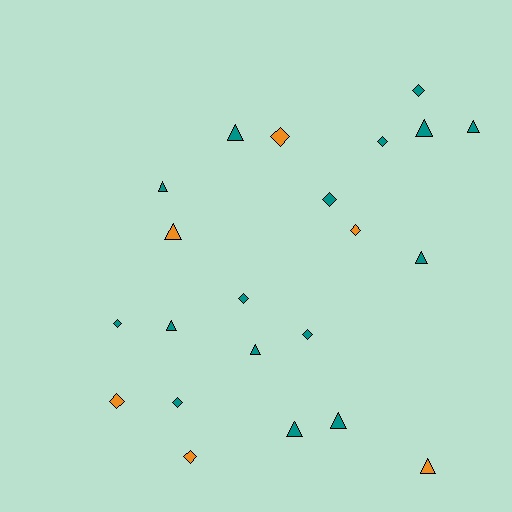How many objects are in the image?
There are 22 objects.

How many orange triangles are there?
There are 2 orange triangles.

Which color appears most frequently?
Teal, with 16 objects.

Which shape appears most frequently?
Diamond, with 11 objects.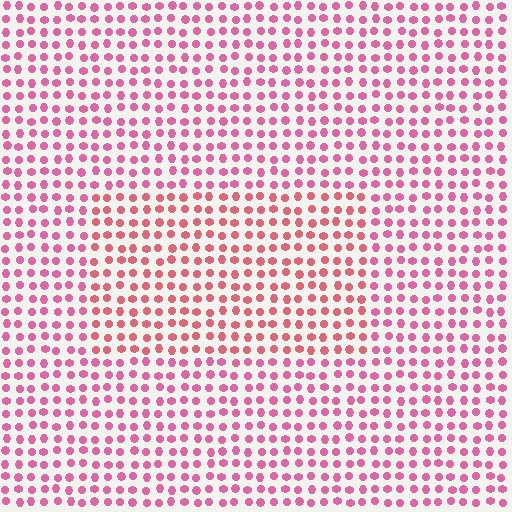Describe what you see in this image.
The image is filled with small pink elements in a uniform arrangement. A rectangle-shaped region is visible where the elements are tinted to a slightly different hue, forming a subtle color boundary.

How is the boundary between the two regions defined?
The boundary is defined purely by a slight shift in hue (about 22 degrees). Spacing, size, and orientation are identical on both sides.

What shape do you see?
I see a rectangle.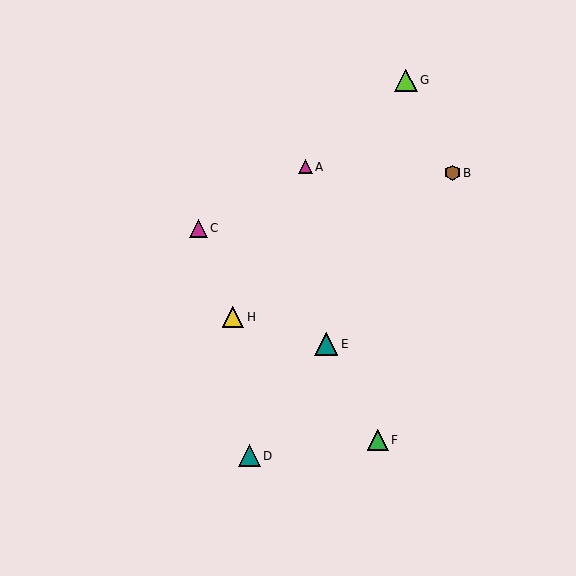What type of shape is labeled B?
Shape B is a brown hexagon.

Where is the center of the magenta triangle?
The center of the magenta triangle is at (198, 228).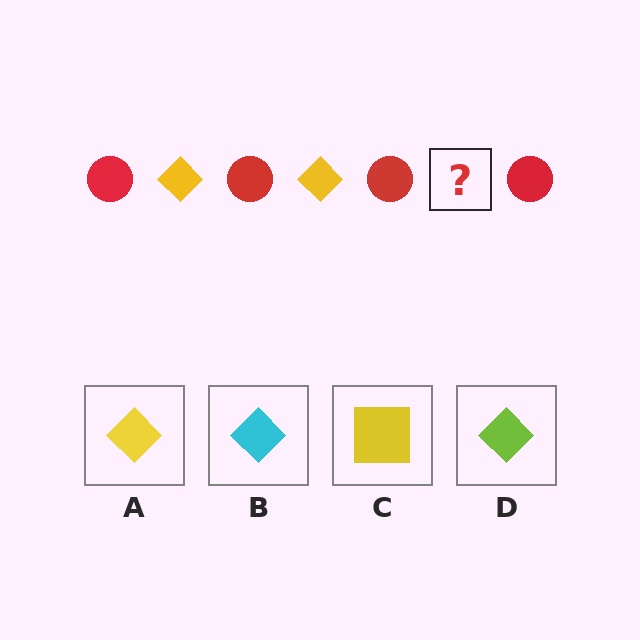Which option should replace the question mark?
Option A.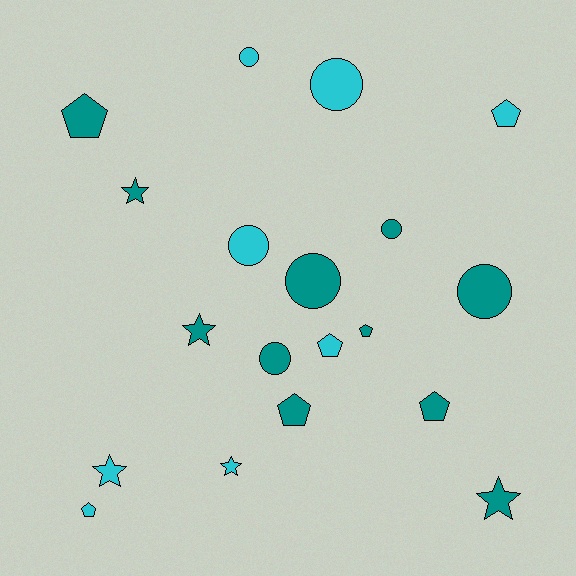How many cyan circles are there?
There are 3 cyan circles.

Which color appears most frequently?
Teal, with 11 objects.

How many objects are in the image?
There are 19 objects.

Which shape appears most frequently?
Circle, with 7 objects.